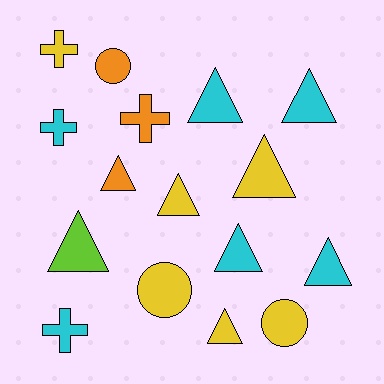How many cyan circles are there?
There are no cyan circles.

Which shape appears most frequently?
Triangle, with 9 objects.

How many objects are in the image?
There are 16 objects.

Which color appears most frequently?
Yellow, with 6 objects.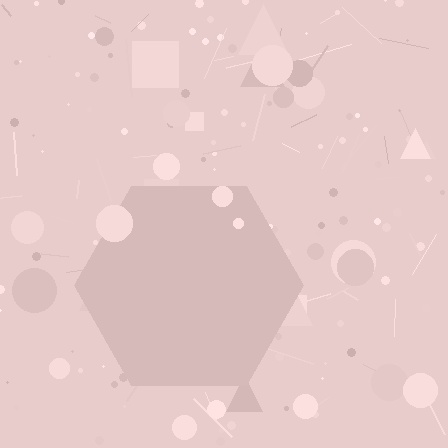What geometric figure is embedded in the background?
A hexagon is embedded in the background.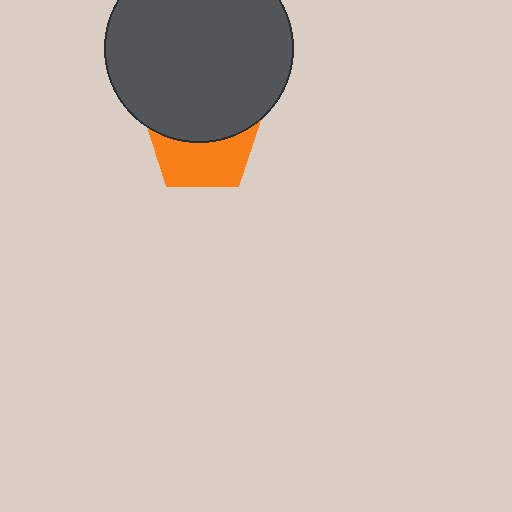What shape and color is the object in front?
The object in front is a dark gray circle.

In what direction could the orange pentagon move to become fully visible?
The orange pentagon could move down. That would shift it out from behind the dark gray circle entirely.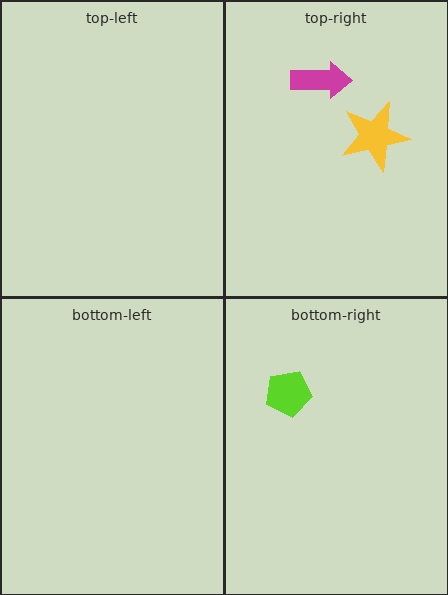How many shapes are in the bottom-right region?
1.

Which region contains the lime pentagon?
The bottom-right region.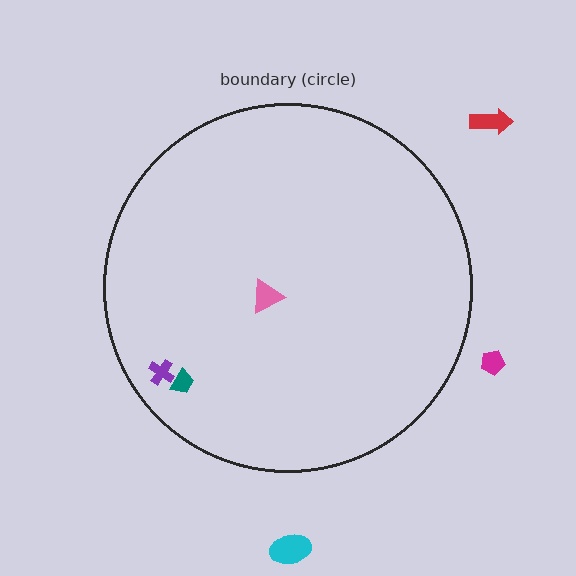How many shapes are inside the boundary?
3 inside, 3 outside.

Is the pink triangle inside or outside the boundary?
Inside.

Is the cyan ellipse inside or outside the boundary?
Outside.